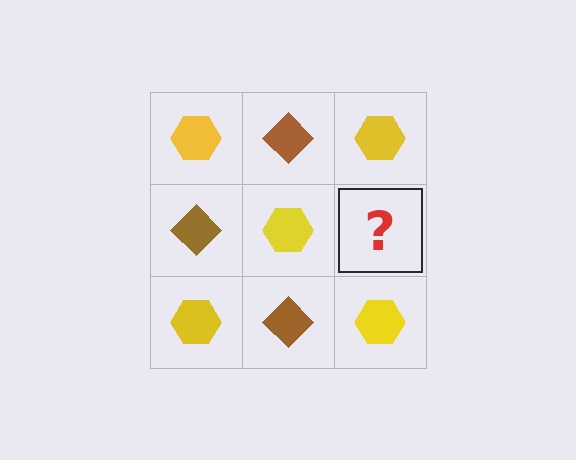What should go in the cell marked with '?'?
The missing cell should contain a brown diamond.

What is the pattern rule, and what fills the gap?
The rule is that it alternates yellow hexagon and brown diamond in a checkerboard pattern. The gap should be filled with a brown diamond.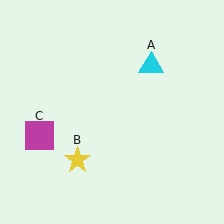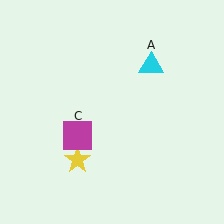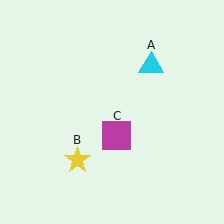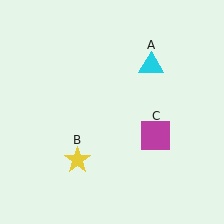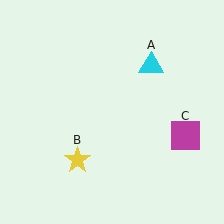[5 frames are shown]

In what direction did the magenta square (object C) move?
The magenta square (object C) moved right.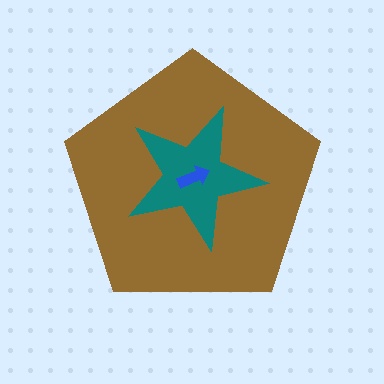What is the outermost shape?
The brown pentagon.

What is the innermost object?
The blue arrow.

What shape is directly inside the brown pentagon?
The teal star.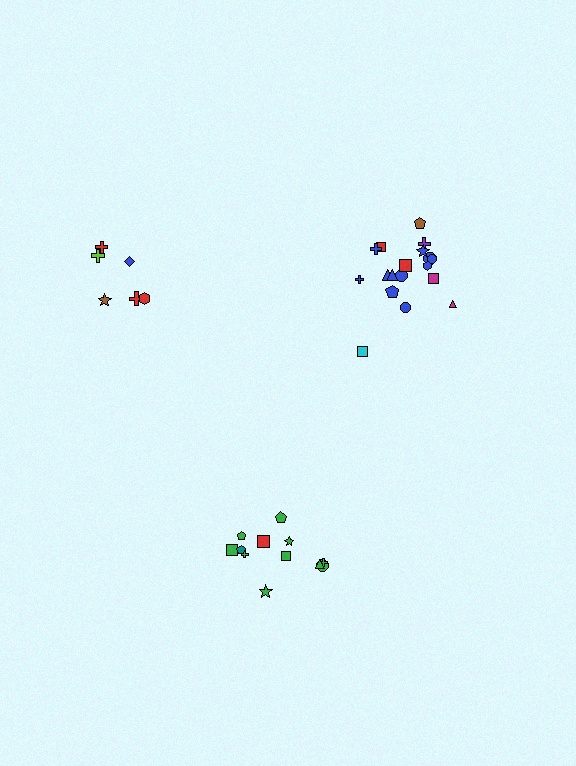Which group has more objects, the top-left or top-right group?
The top-right group.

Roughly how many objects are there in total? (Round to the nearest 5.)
Roughly 35 objects in total.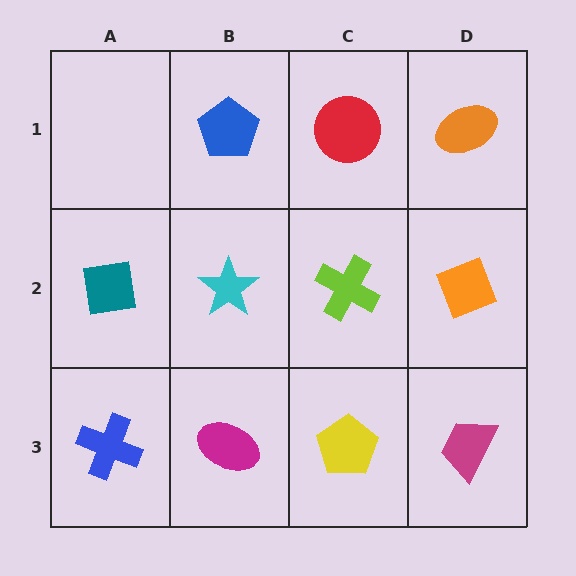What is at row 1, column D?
An orange ellipse.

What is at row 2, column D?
An orange diamond.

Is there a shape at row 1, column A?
No, that cell is empty.